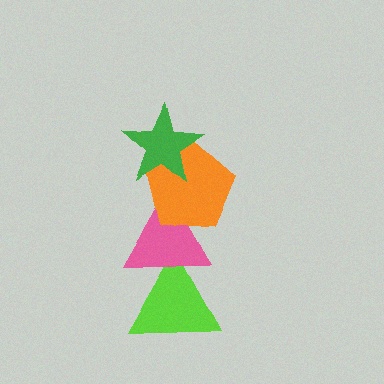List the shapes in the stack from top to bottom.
From top to bottom: the green star, the orange pentagon, the pink triangle, the lime triangle.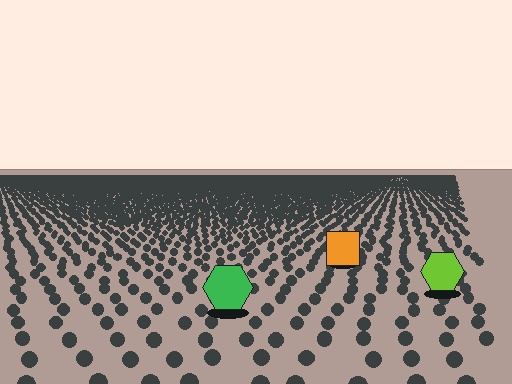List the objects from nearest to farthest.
From nearest to farthest: the green hexagon, the lime hexagon, the orange square.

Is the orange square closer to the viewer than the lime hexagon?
No. The lime hexagon is closer — you can tell from the texture gradient: the ground texture is coarser near it.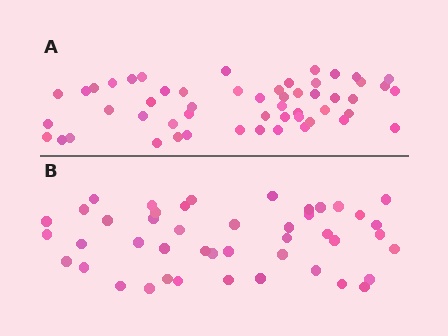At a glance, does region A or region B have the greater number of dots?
Region A (the top region) has more dots.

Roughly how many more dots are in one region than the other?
Region A has roughly 8 or so more dots than region B.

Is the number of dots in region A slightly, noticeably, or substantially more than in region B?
Region A has only slightly more — the two regions are fairly close. The ratio is roughly 1.2 to 1.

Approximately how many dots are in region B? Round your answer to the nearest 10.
About 40 dots. (The exact count is 45, which rounds to 40.)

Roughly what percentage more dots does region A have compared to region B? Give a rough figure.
About 20% more.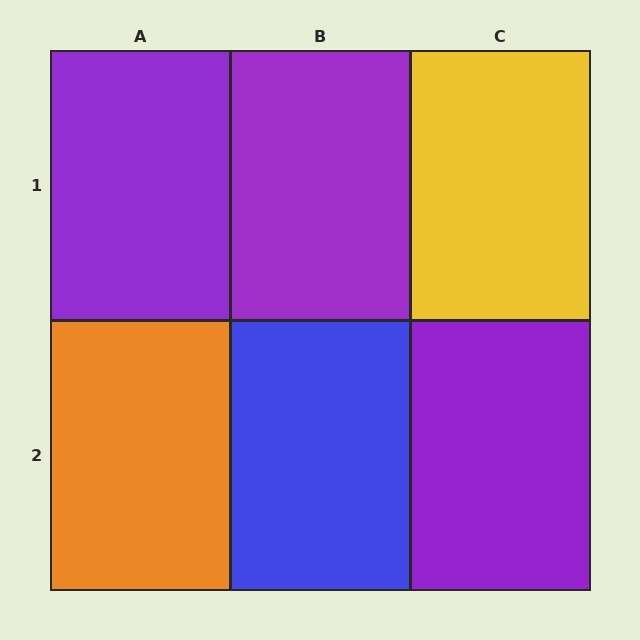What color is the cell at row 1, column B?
Purple.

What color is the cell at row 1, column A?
Purple.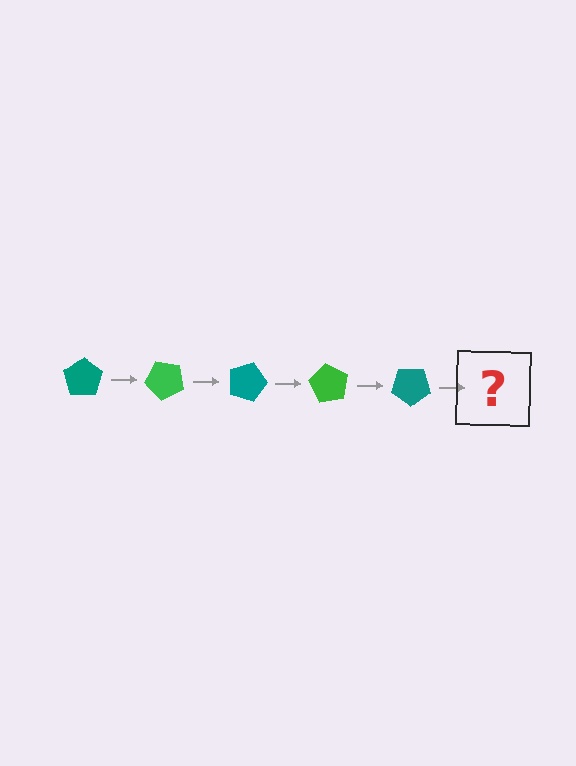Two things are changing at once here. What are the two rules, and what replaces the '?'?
The two rules are that it rotates 45 degrees each step and the color cycles through teal and green. The '?' should be a green pentagon, rotated 225 degrees from the start.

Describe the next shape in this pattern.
It should be a green pentagon, rotated 225 degrees from the start.